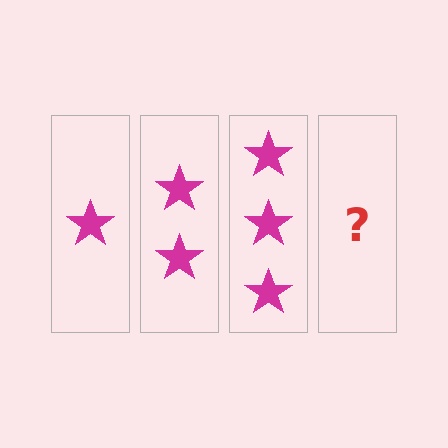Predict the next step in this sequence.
The next step is 4 stars.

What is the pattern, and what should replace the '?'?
The pattern is that each step adds one more star. The '?' should be 4 stars.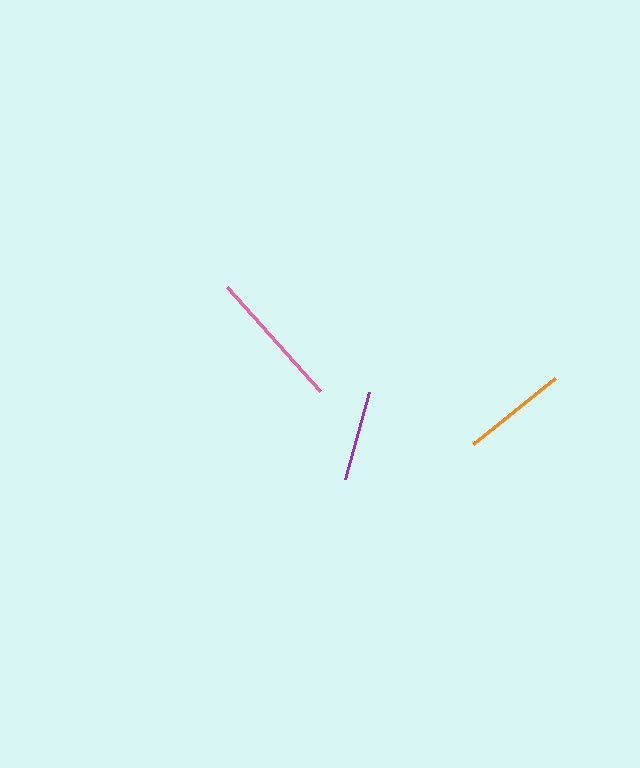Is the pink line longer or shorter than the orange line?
The pink line is longer than the orange line.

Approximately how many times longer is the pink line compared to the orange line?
The pink line is approximately 1.3 times the length of the orange line.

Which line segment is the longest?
The pink line is the longest at approximately 139 pixels.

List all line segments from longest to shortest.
From longest to shortest: pink, orange, purple.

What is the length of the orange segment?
The orange segment is approximately 106 pixels long.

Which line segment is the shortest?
The purple line is the shortest at approximately 90 pixels.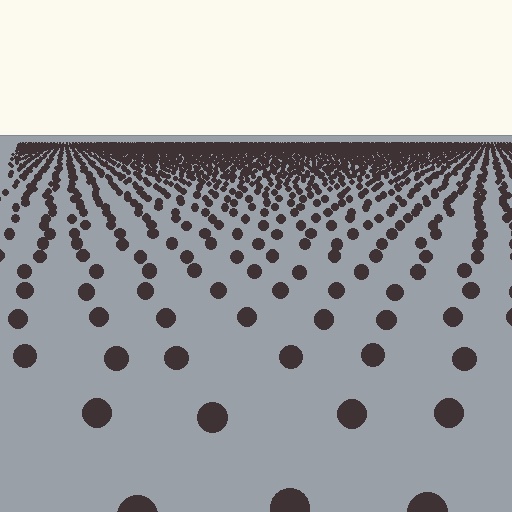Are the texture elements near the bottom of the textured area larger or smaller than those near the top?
Larger. Near the bottom, elements are closer to the viewer and appear at a bigger on-screen size.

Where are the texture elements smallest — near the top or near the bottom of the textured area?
Near the top.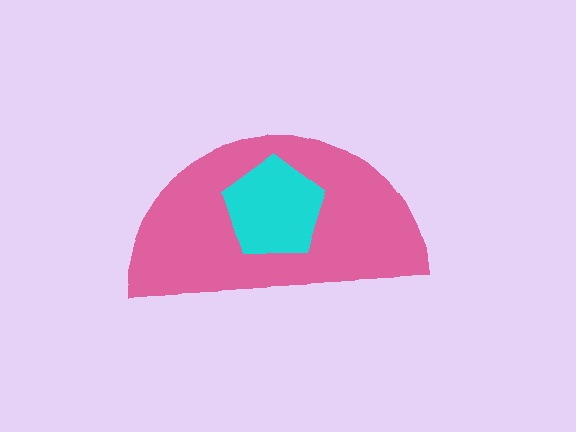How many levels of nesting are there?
2.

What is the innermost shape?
The cyan pentagon.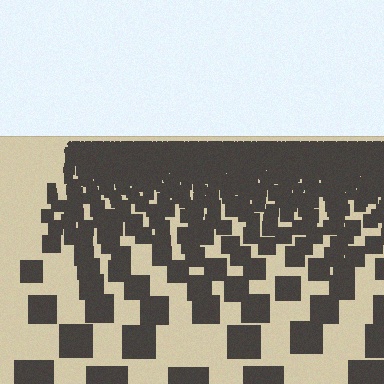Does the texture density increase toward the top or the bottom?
Density increases toward the top.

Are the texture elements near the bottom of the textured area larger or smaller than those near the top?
Larger. Near the bottom, elements are closer to the viewer and appear at a bigger on-screen size.